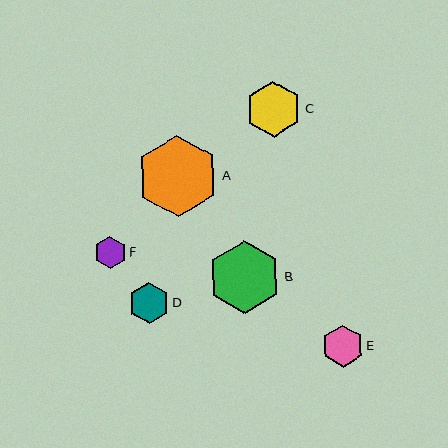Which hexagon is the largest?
Hexagon A is the largest with a size of approximately 81 pixels.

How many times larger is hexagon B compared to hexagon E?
Hexagon B is approximately 1.8 times the size of hexagon E.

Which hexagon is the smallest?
Hexagon F is the smallest with a size of approximately 32 pixels.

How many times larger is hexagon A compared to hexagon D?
Hexagon A is approximately 2.0 times the size of hexagon D.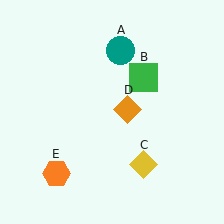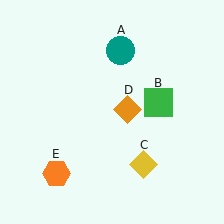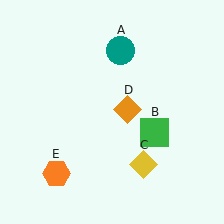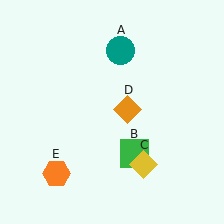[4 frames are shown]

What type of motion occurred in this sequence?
The green square (object B) rotated clockwise around the center of the scene.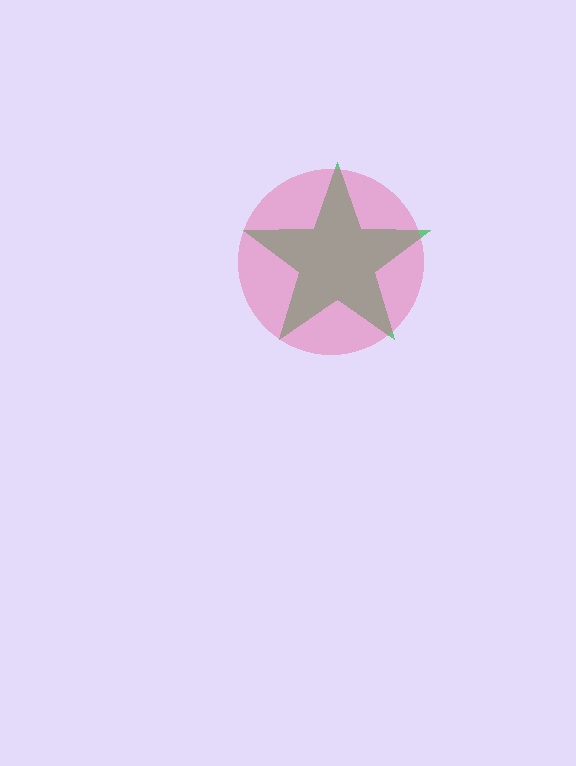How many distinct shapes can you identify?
There are 2 distinct shapes: a green star, a pink circle.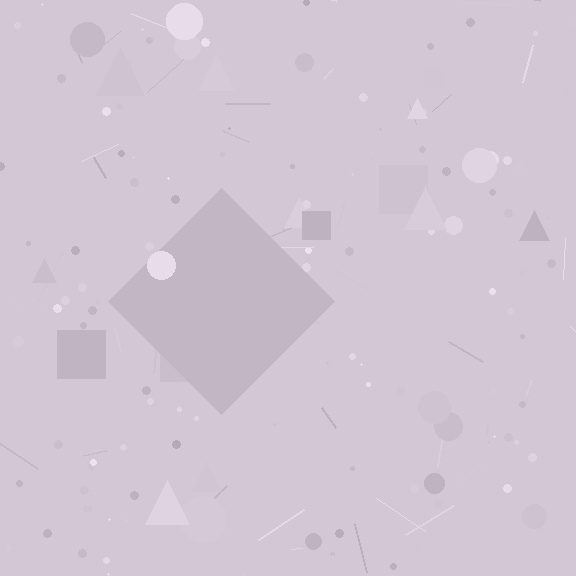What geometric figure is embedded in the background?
A diamond is embedded in the background.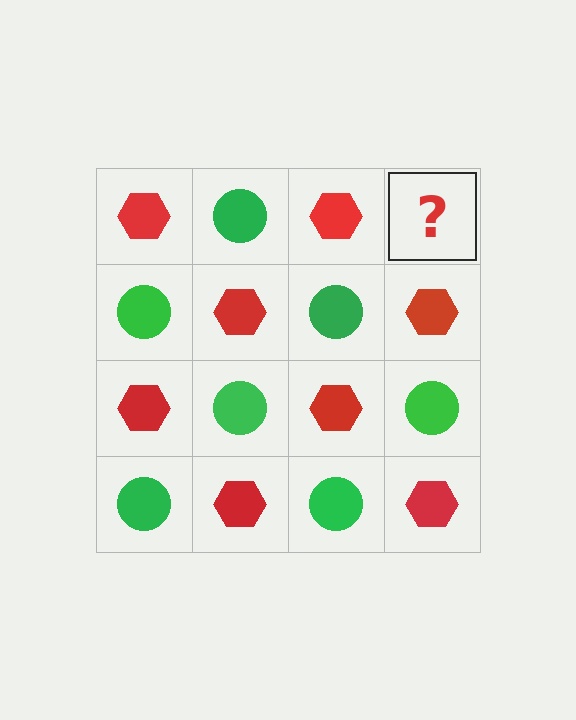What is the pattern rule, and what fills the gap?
The rule is that it alternates red hexagon and green circle in a checkerboard pattern. The gap should be filled with a green circle.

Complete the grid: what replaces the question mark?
The question mark should be replaced with a green circle.